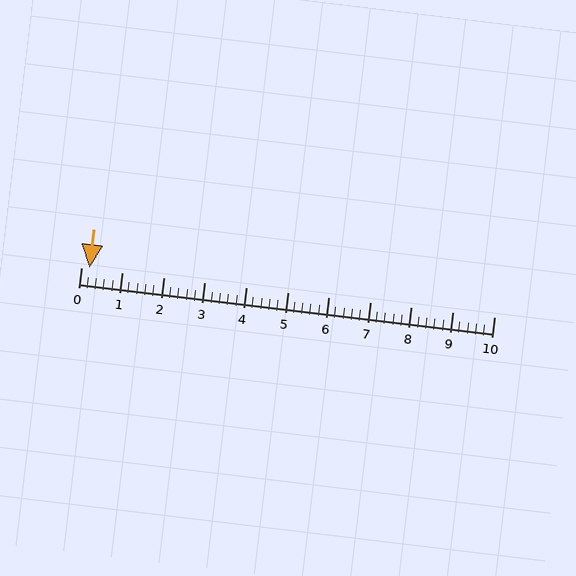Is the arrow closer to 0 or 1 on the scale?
The arrow is closer to 0.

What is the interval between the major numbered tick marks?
The major tick marks are spaced 1 units apart.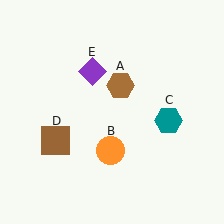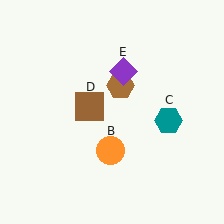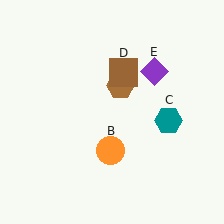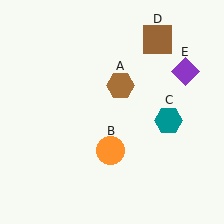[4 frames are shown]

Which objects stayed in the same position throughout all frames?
Brown hexagon (object A) and orange circle (object B) and teal hexagon (object C) remained stationary.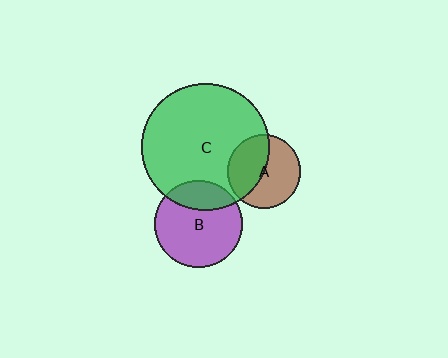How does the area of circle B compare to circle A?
Approximately 1.4 times.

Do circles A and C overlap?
Yes.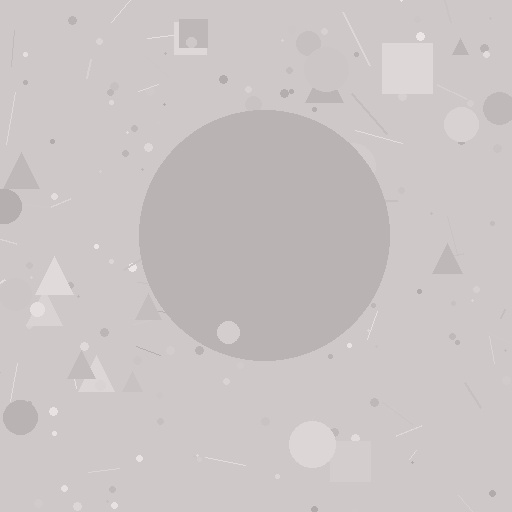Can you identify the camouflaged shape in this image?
The camouflaged shape is a circle.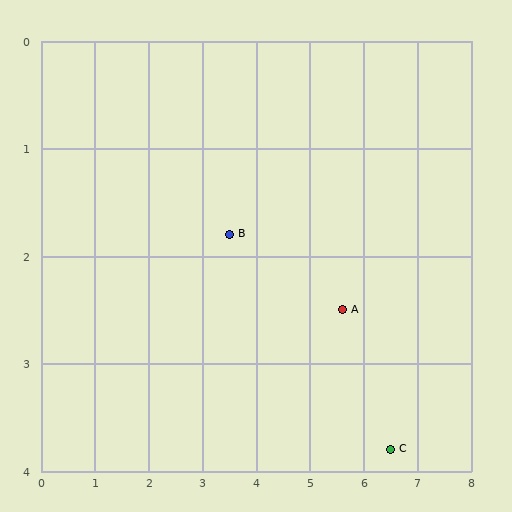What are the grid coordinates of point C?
Point C is at approximately (6.5, 3.8).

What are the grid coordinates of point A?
Point A is at approximately (5.6, 2.5).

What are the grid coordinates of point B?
Point B is at approximately (3.5, 1.8).